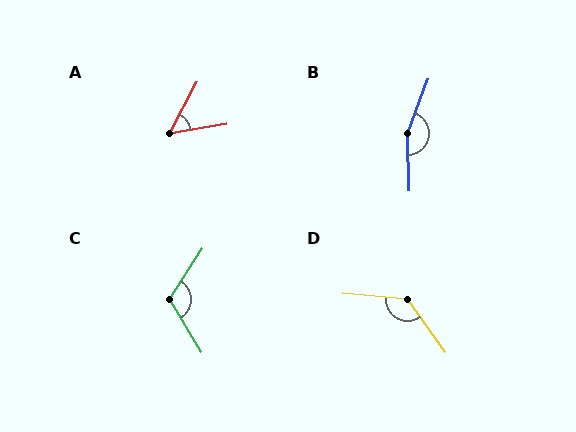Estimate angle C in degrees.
Approximately 116 degrees.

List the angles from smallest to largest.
A (52°), C (116°), D (130°), B (158°).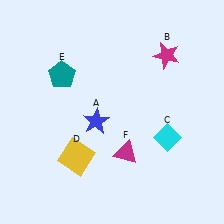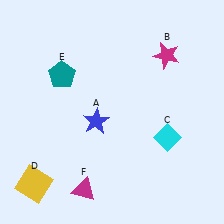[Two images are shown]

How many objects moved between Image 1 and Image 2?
2 objects moved between the two images.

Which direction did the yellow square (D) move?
The yellow square (D) moved left.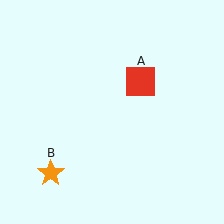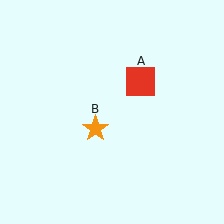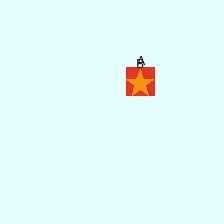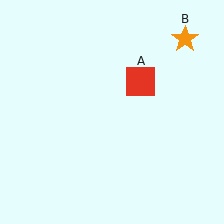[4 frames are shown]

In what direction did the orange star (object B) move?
The orange star (object B) moved up and to the right.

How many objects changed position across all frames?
1 object changed position: orange star (object B).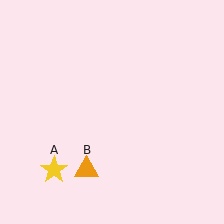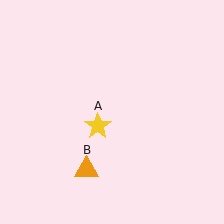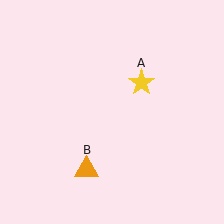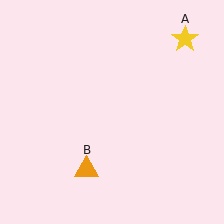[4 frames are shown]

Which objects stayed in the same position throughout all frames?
Orange triangle (object B) remained stationary.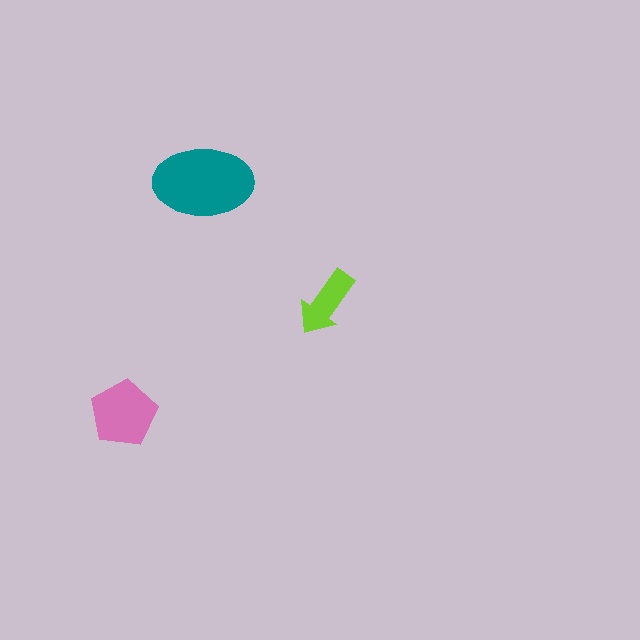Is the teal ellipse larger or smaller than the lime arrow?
Larger.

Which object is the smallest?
The lime arrow.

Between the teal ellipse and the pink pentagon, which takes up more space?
The teal ellipse.